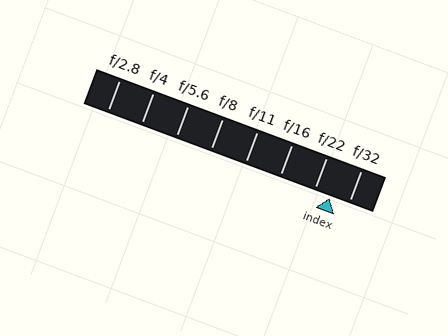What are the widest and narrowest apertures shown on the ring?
The widest aperture shown is f/2.8 and the narrowest is f/32.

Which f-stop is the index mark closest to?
The index mark is closest to f/22.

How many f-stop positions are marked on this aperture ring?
There are 8 f-stop positions marked.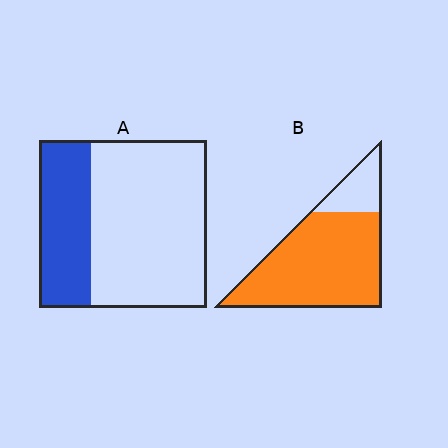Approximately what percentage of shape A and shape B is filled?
A is approximately 30% and B is approximately 80%.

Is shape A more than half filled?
No.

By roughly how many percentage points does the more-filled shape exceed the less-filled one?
By roughly 50 percentage points (B over A).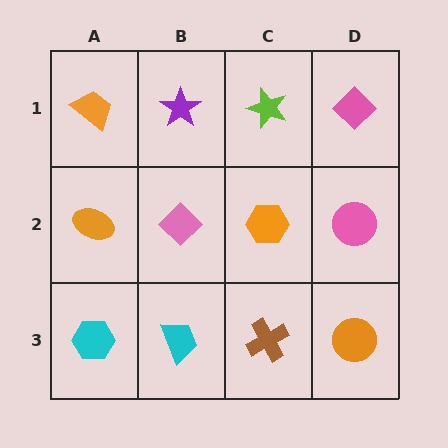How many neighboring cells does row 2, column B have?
4.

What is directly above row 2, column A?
An orange trapezoid.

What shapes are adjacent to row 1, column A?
An orange ellipse (row 2, column A), a purple star (row 1, column B).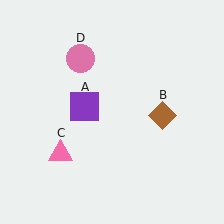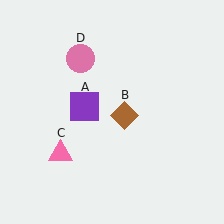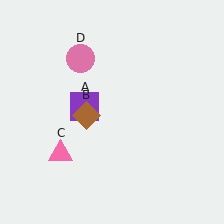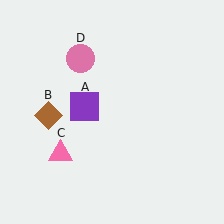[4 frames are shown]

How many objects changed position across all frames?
1 object changed position: brown diamond (object B).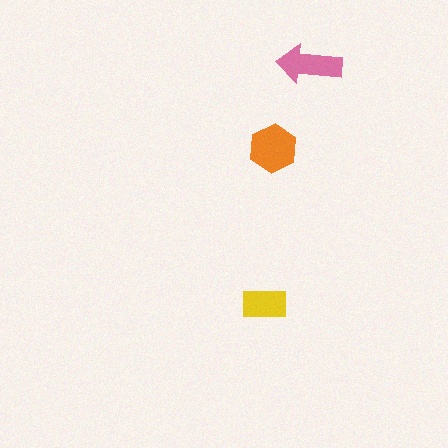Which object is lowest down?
The yellow rectangle is bottommost.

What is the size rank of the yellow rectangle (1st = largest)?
3rd.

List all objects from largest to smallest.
The orange hexagon, the pink arrow, the yellow rectangle.